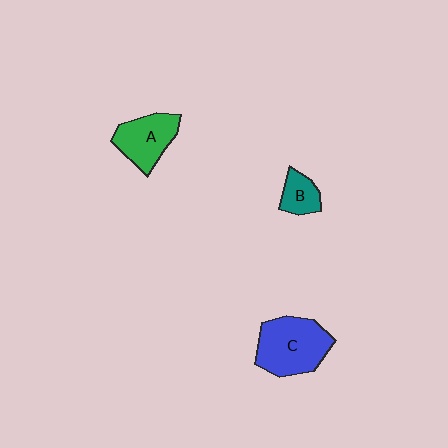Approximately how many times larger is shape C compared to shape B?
Approximately 2.6 times.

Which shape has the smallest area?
Shape B (teal).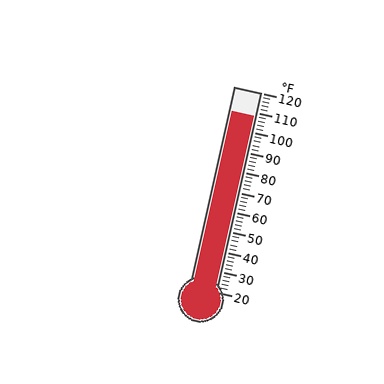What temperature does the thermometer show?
The thermometer shows approximately 108°F.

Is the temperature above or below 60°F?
The temperature is above 60°F.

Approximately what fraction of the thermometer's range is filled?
The thermometer is filled to approximately 90% of its range.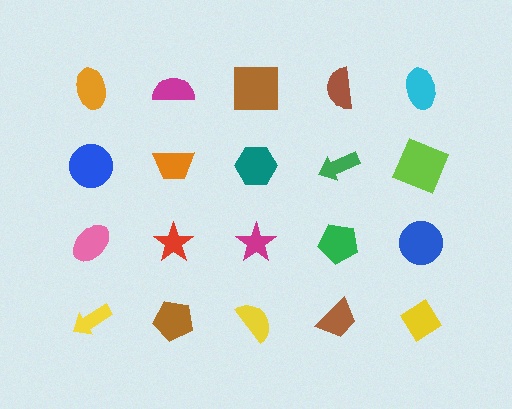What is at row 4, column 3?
A yellow semicircle.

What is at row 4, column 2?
A brown pentagon.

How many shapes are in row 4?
5 shapes.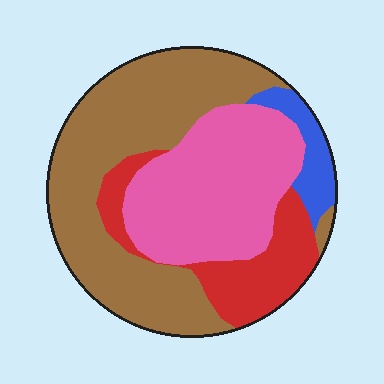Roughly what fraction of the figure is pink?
Pink takes up between a quarter and a half of the figure.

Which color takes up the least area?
Blue, at roughly 5%.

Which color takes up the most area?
Brown, at roughly 45%.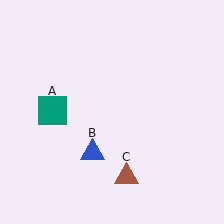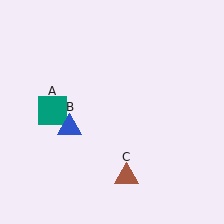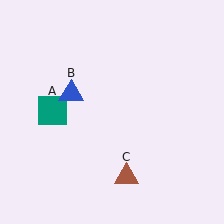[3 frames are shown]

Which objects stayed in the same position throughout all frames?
Teal square (object A) and brown triangle (object C) remained stationary.